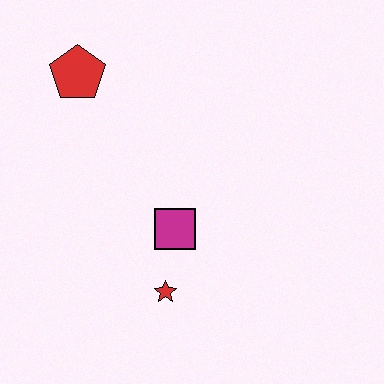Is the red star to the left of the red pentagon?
No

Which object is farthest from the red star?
The red pentagon is farthest from the red star.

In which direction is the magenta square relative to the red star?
The magenta square is above the red star.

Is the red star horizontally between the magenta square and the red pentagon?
Yes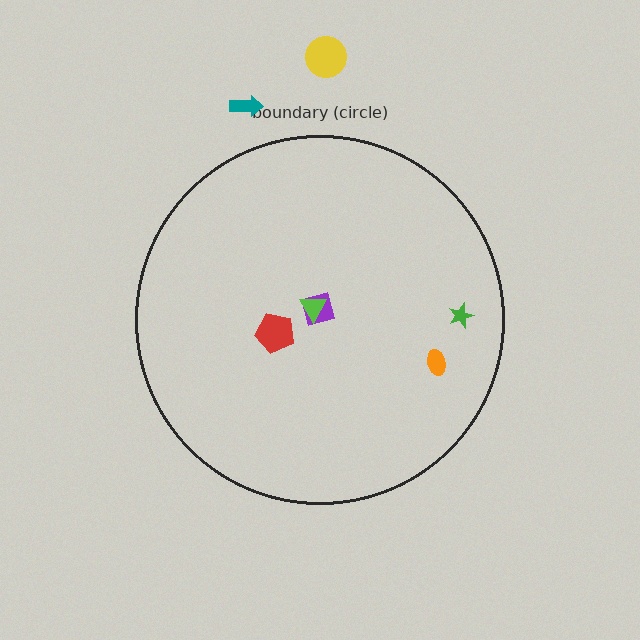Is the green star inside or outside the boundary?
Inside.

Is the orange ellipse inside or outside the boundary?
Inside.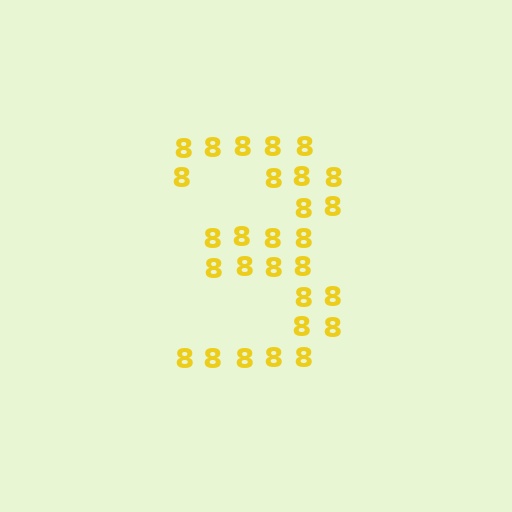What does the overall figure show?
The overall figure shows the digit 3.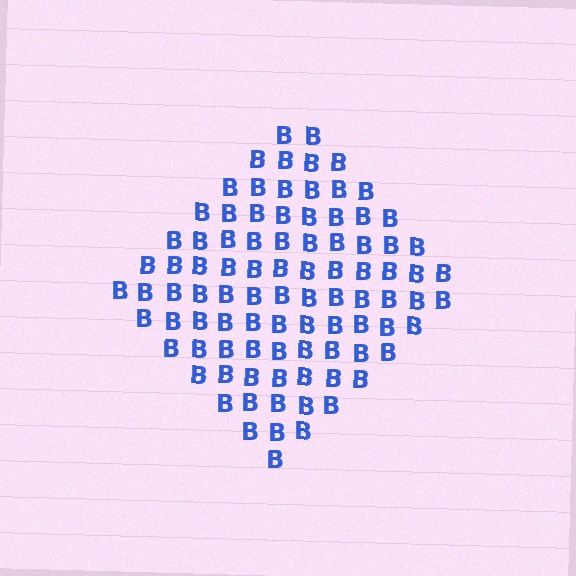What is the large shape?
The large shape is a diamond.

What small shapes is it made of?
It is made of small letter B's.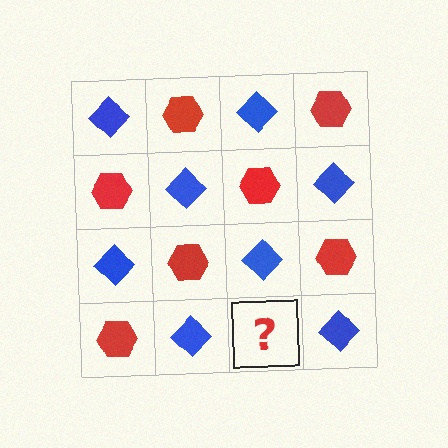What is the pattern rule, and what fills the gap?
The rule is that it alternates blue diamond and red hexagon in a checkerboard pattern. The gap should be filled with a red hexagon.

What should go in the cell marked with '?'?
The missing cell should contain a red hexagon.